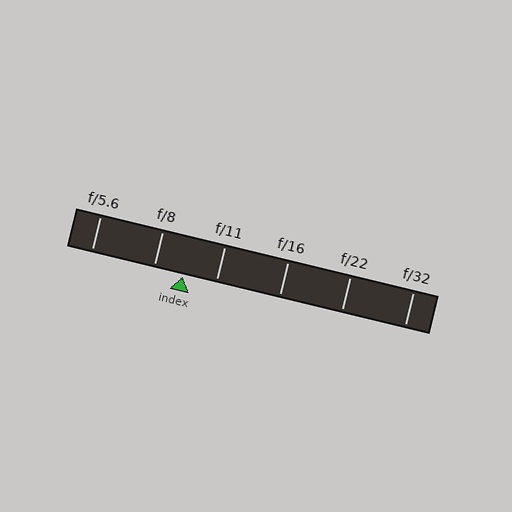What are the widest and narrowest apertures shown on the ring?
The widest aperture shown is f/5.6 and the narrowest is f/32.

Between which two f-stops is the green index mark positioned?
The index mark is between f/8 and f/11.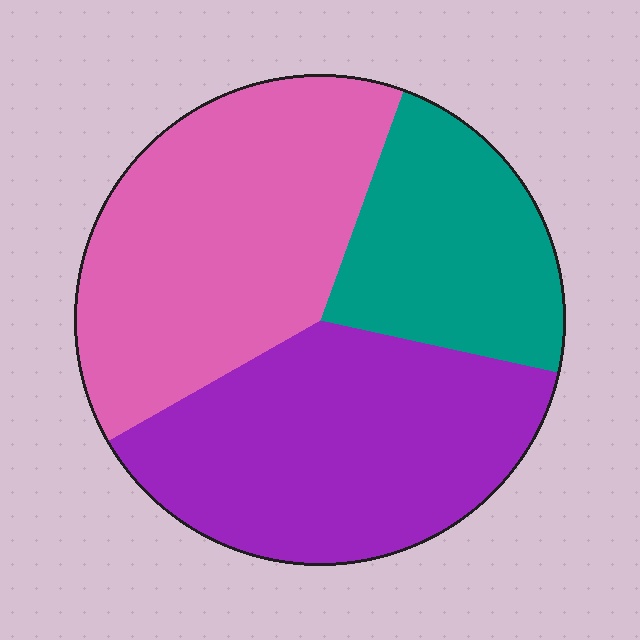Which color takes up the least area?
Teal, at roughly 25%.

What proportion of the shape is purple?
Purple takes up about three eighths (3/8) of the shape.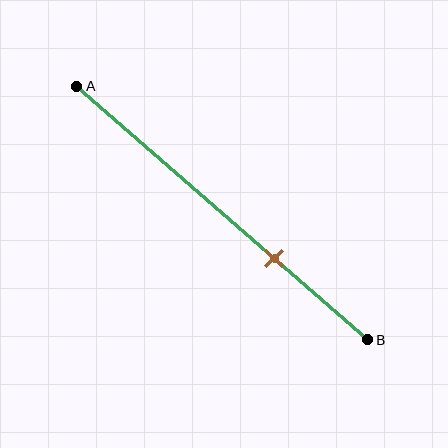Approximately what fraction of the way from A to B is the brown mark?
The brown mark is approximately 70% of the way from A to B.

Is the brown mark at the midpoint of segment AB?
No, the mark is at about 70% from A, not at the 50% midpoint.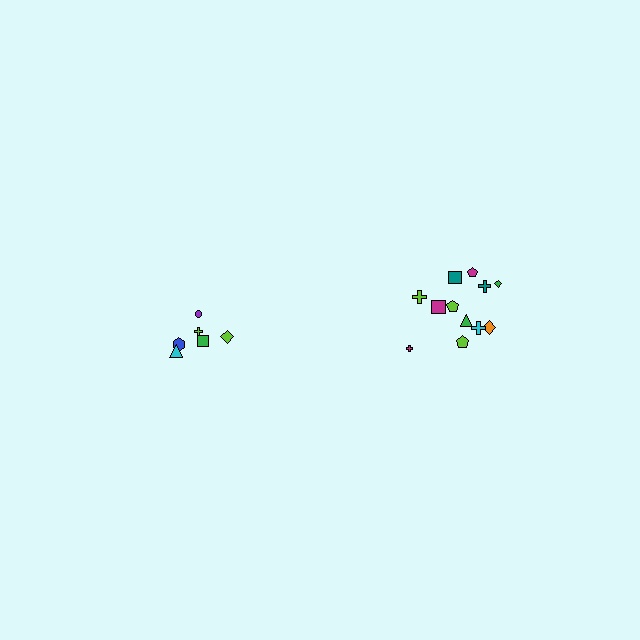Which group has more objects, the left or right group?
The right group.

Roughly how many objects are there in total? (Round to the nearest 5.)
Roughly 20 objects in total.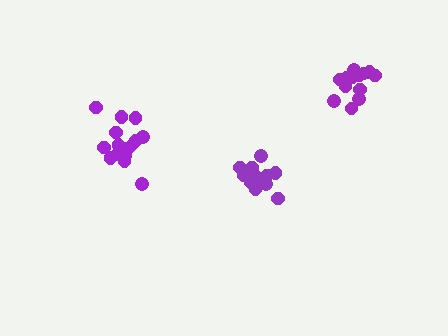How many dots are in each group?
Group 1: 13 dots, Group 2: 16 dots, Group 3: 13 dots (42 total).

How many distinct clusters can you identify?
There are 3 distinct clusters.